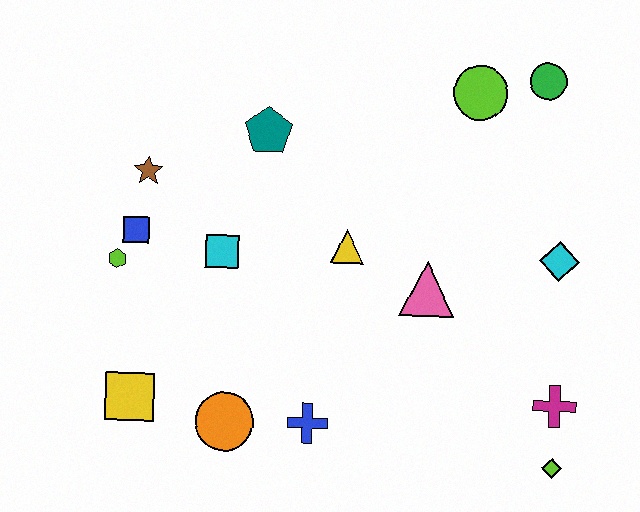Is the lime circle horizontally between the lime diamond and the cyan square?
Yes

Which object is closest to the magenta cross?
The lime diamond is closest to the magenta cross.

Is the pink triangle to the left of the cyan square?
No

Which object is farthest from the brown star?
The lime diamond is farthest from the brown star.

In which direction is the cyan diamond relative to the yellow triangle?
The cyan diamond is to the right of the yellow triangle.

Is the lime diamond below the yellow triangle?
Yes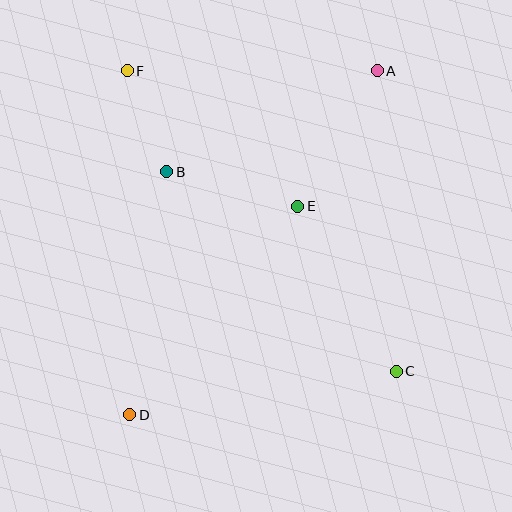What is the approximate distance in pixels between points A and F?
The distance between A and F is approximately 250 pixels.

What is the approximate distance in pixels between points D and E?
The distance between D and E is approximately 267 pixels.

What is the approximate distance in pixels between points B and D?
The distance between B and D is approximately 246 pixels.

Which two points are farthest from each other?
Points A and D are farthest from each other.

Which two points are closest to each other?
Points B and F are closest to each other.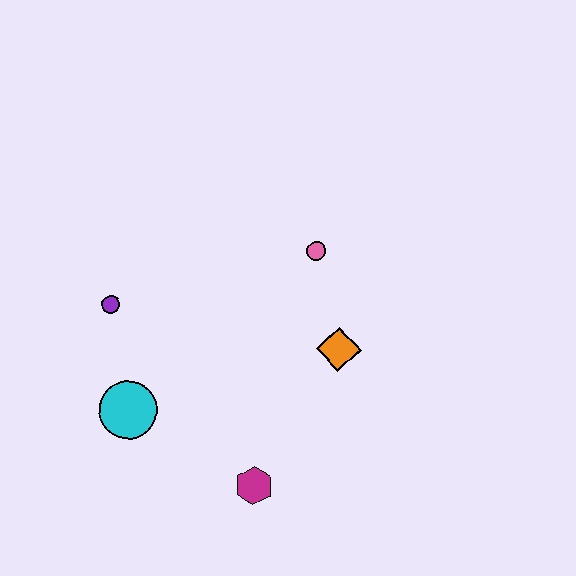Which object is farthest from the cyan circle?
The pink circle is farthest from the cyan circle.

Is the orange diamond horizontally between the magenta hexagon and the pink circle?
No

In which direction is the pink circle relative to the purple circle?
The pink circle is to the right of the purple circle.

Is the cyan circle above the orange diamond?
No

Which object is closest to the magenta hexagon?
The cyan circle is closest to the magenta hexagon.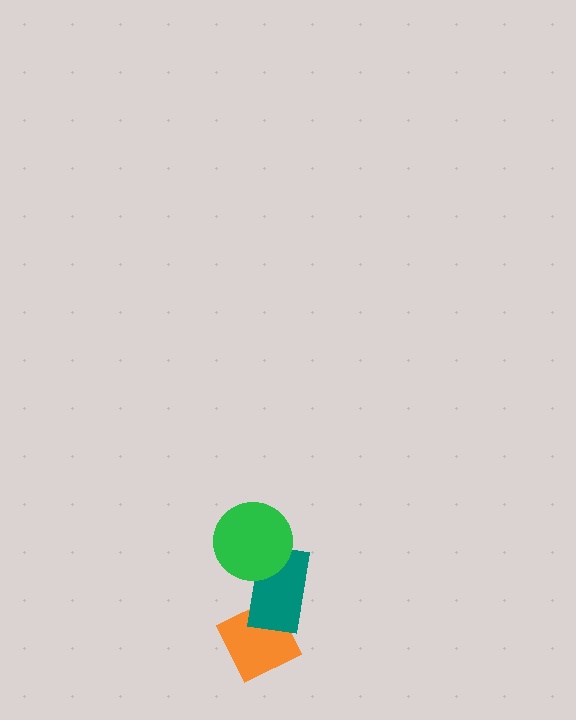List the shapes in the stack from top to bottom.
From top to bottom: the green circle, the teal rectangle, the orange diamond.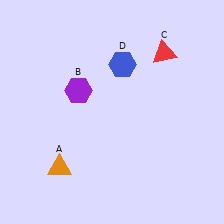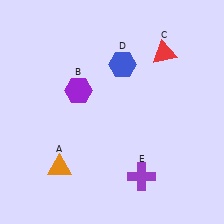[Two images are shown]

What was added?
A purple cross (E) was added in Image 2.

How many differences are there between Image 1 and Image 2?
There is 1 difference between the two images.